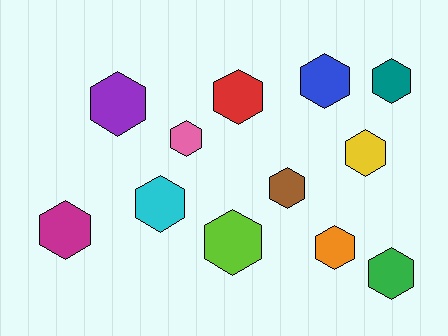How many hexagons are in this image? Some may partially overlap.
There are 12 hexagons.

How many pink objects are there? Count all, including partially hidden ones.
There is 1 pink object.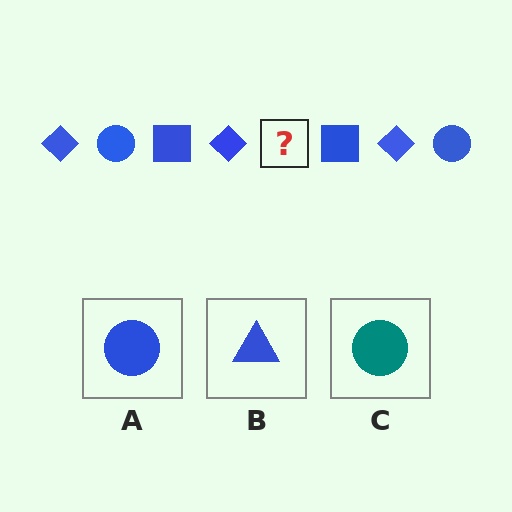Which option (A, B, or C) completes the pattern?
A.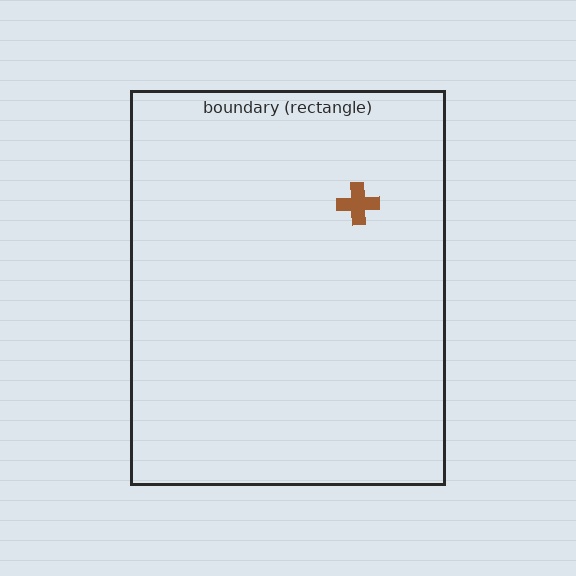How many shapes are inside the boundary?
1 inside, 0 outside.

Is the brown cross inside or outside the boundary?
Inside.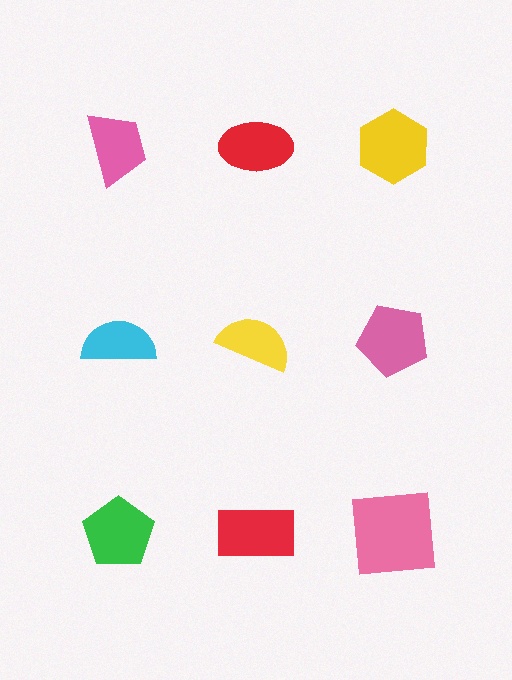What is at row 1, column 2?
A red ellipse.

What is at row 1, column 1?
A pink trapezoid.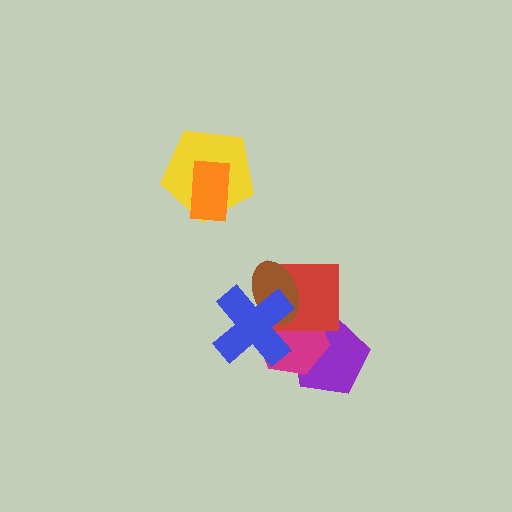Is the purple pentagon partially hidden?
Yes, it is partially covered by another shape.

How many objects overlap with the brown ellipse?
3 objects overlap with the brown ellipse.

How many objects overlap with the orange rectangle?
1 object overlaps with the orange rectangle.